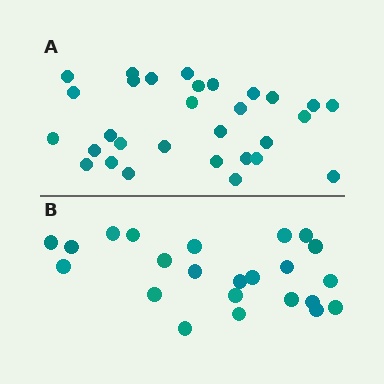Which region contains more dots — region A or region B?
Region A (the top region) has more dots.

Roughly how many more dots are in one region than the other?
Region A has roughly 8 or so more dots than region B.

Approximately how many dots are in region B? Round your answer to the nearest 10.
About 20 dots. (The exact count is 23, which rounds to 20.)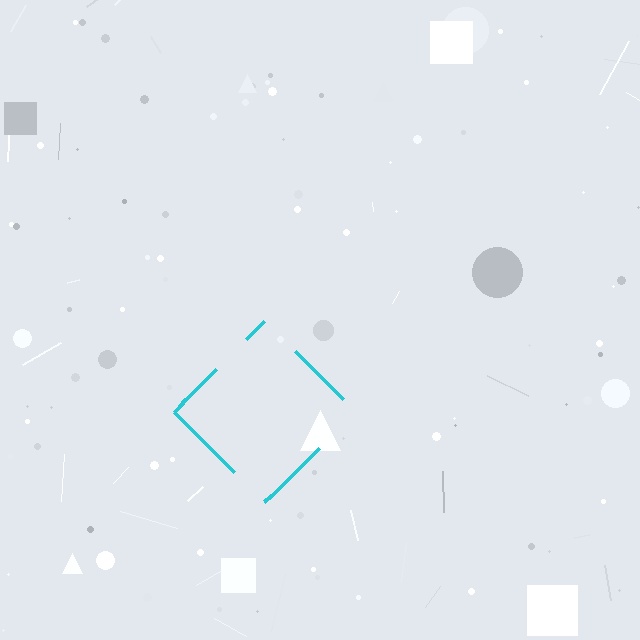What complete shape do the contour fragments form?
The contour fragments form a diamond.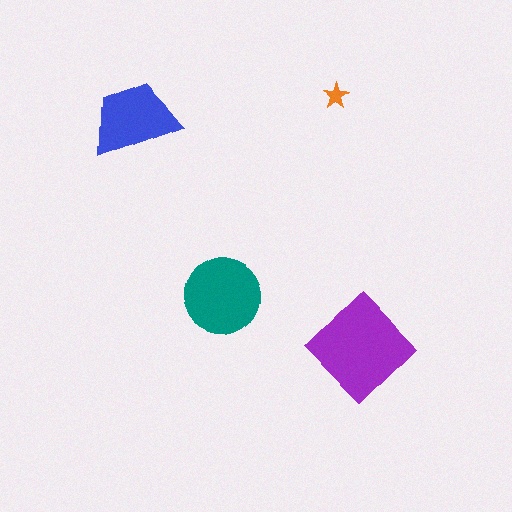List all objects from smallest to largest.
The orange star, the blue trapezoid, the teal circle, the purple diamond.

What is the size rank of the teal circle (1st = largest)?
2nd.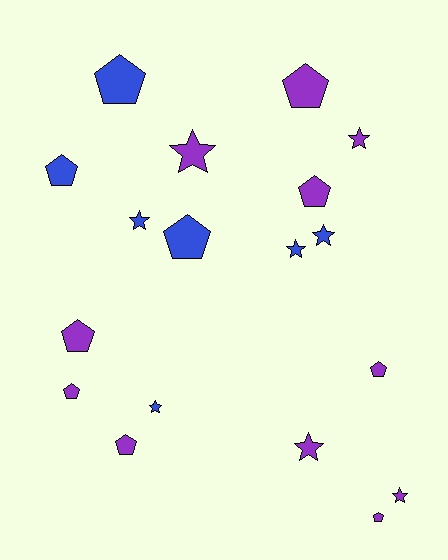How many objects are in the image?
There are 18 objects.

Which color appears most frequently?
Purple, with 11 objects.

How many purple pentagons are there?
There are 7 purple pentagons.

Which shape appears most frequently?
Pentagon, with 10 objects.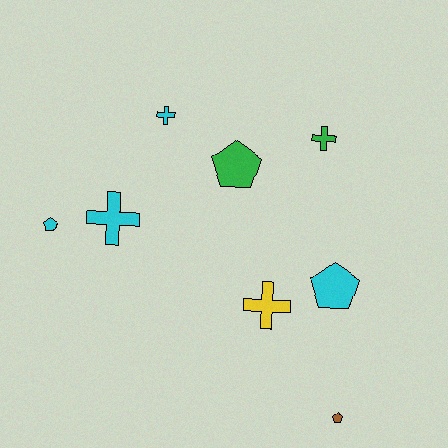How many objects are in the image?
There are 8 objects.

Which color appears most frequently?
Cyan, with 4 objects.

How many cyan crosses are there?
There are 2 cyan crosses.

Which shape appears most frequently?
Cross, with 4 objects.